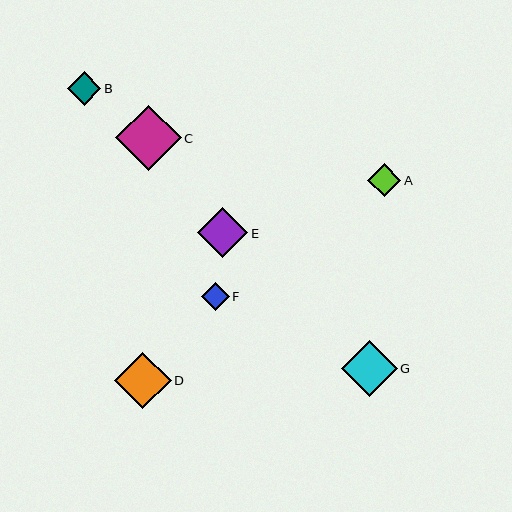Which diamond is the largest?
Diamond C is the largest with a size of approximately 65 pixels.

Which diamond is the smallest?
Diamond F is the smallest with a size of approximately 28 pixels.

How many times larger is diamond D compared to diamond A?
Diamond D is approximately 1.7 times the size of diamond A.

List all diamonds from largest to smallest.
From largest to smallest: C, D, G, E, B, A, F.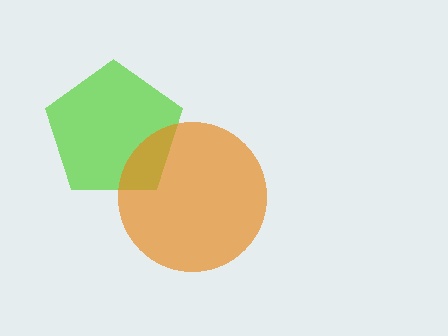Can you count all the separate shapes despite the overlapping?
Yes, there are 2 separate shapes.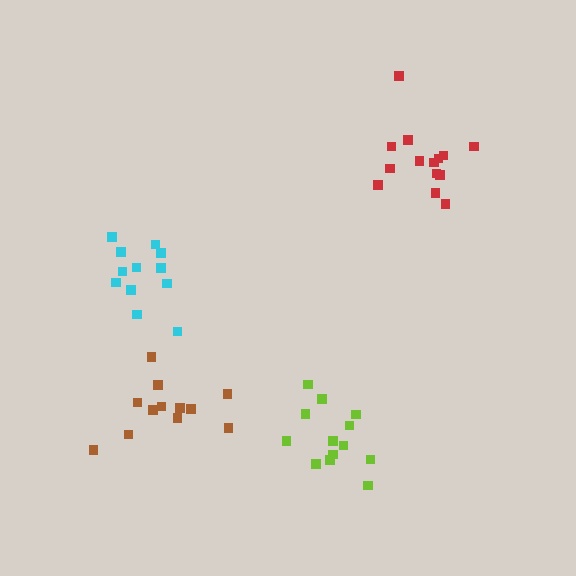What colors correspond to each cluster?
The clusters are colored: lime, cyan, red, brown.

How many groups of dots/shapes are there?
There are 4 groups.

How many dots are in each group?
Group 1: 13 dots, Group 2: 12 dots, Group 3: 14 dots, Group 4: 12 dots (51 total).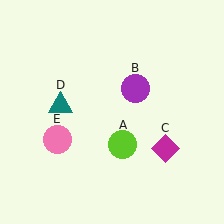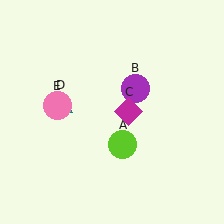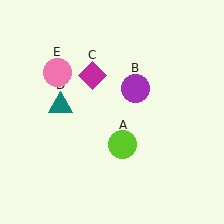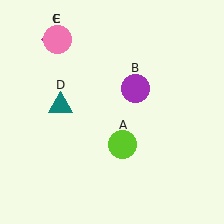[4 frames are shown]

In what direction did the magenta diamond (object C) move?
The magenta diamond (object C) moved up and to the left.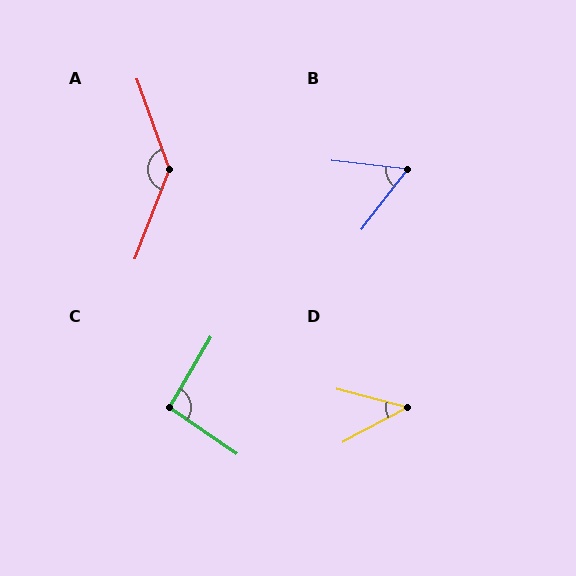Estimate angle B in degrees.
Approximately 59 degrees.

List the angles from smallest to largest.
D (42°), B (59°), C (94°), A (139°).